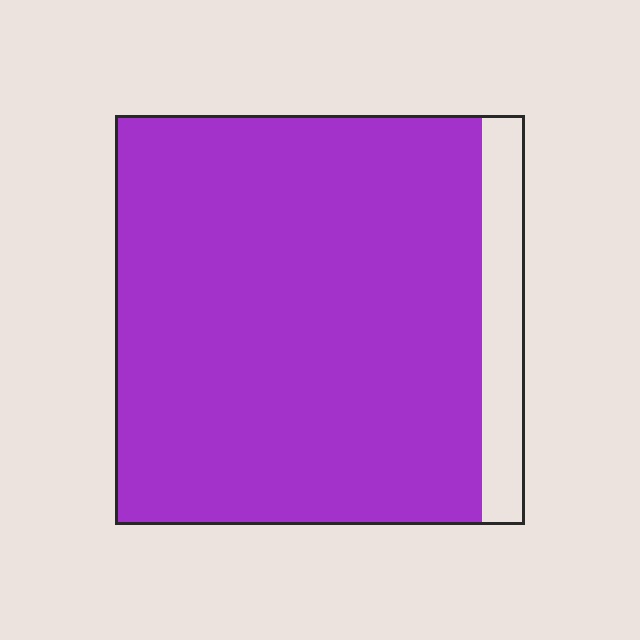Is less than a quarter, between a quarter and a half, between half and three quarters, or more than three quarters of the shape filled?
More than three quarters.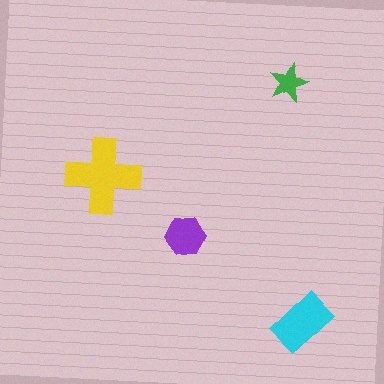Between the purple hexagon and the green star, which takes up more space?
The purple hexagon.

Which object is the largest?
The yellow cross.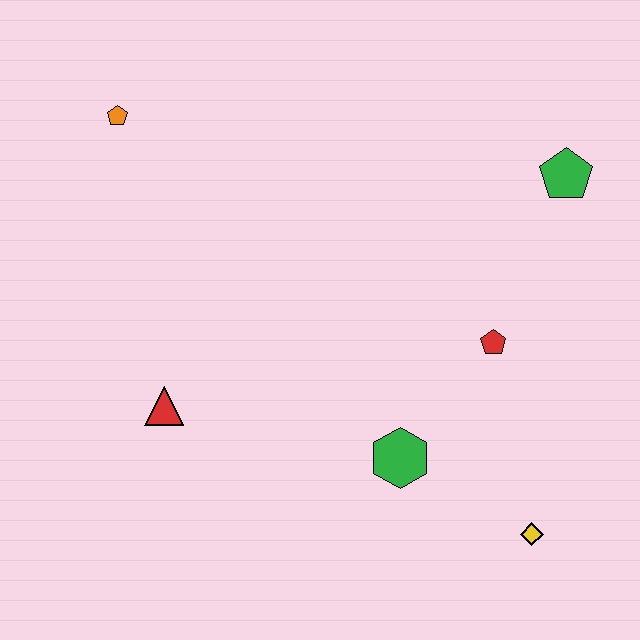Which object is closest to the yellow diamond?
The green hexagon is closest to the yellow diamond.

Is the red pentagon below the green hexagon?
No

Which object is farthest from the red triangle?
The green pentagon is farthest from the red triangle.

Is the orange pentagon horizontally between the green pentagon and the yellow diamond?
No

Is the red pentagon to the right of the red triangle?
Yes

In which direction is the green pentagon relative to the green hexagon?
The green pentagon is above the green hexagon.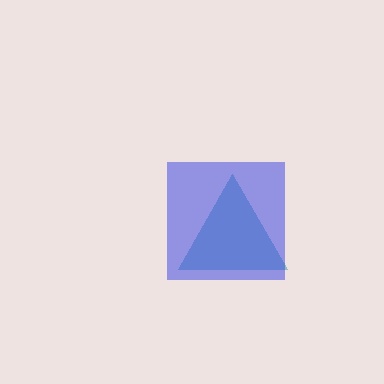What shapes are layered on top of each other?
The layered shapes are: a teal triangle, a blue square.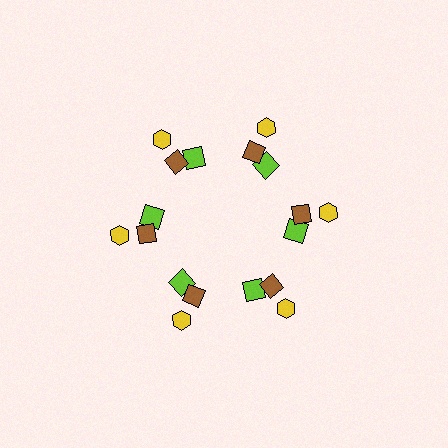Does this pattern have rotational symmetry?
Yes, this pattern has 6-fold rotational symmetry. It looks the same after rotating 60 degrees around the center.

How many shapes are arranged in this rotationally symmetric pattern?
There are 18 shapes, arranged in 6 groups of 3.